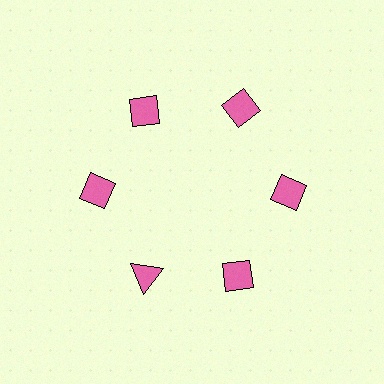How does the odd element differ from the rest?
It has a different shape: triangle instead of diamond.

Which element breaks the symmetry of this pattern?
The pink triangle at roughly the 7 o'clock position breaks the symmetry. All other shapes are pink diamonds.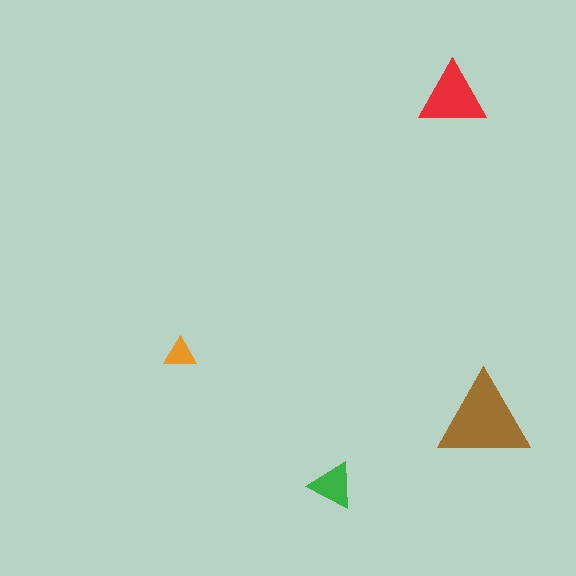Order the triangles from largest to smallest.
the brown one, the red one, the green one, the orange one.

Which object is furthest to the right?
The brown triangle is rightmost.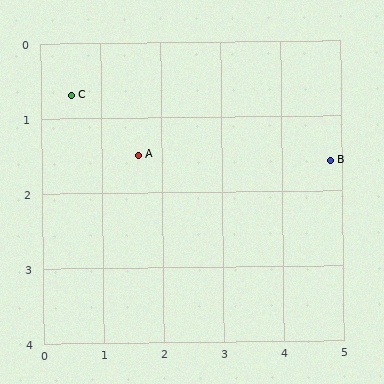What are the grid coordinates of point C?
Point C is at approximately (0.5, 0.7).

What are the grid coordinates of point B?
Point B is at approximately (4.8, 1.6).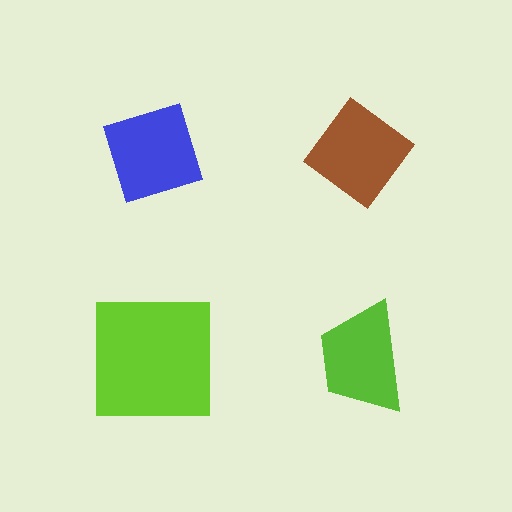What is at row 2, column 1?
A lime square.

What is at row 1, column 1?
A blue diamond.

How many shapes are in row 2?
2 shapes.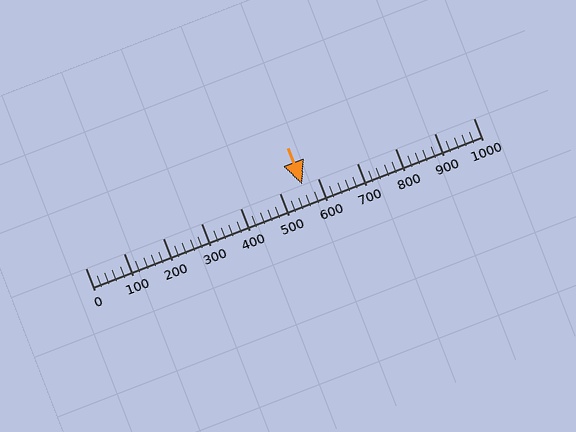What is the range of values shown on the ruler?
The ruler shows values from 0 to 1000.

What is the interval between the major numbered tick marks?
The major tick marks are spaced 100 units apart.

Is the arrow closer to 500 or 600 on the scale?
The arrow is closer to 600.